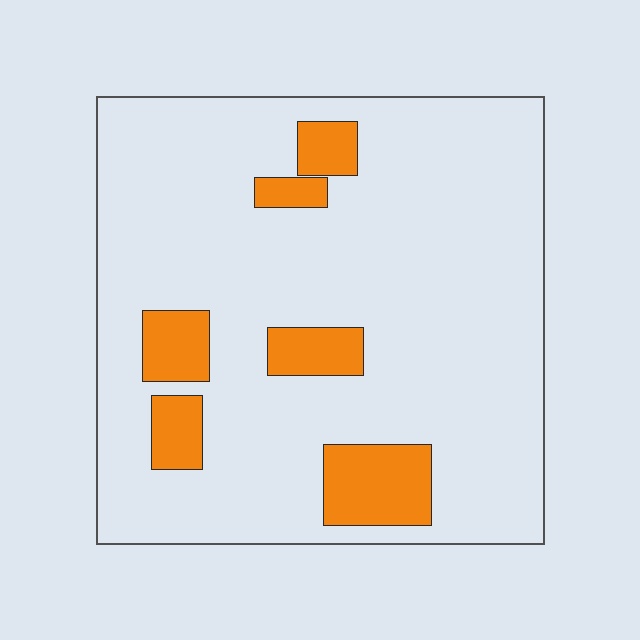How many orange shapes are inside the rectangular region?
6.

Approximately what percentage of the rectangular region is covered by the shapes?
Approximately 15%.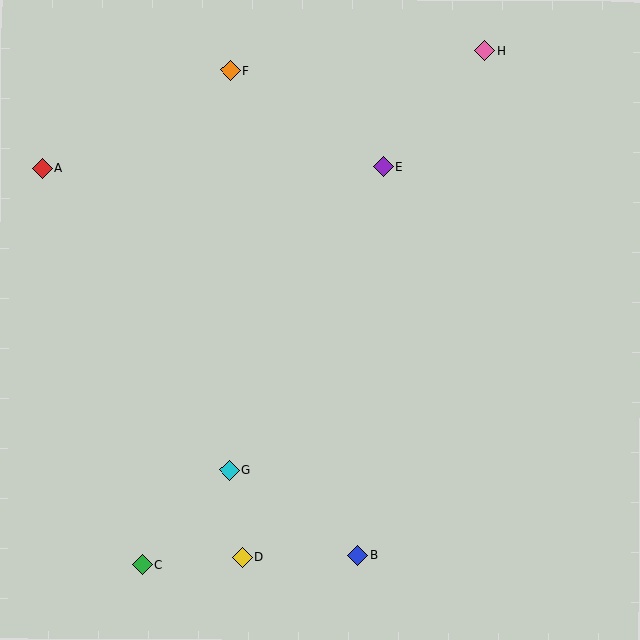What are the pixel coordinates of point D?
Point D is at (242, 557).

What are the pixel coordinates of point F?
Point F is at (230, 70).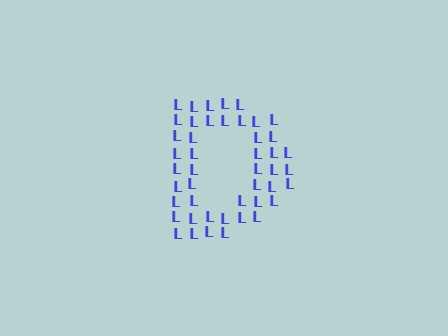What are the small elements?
The small elements are letter L's.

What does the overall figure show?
The overall figure shows the letter D.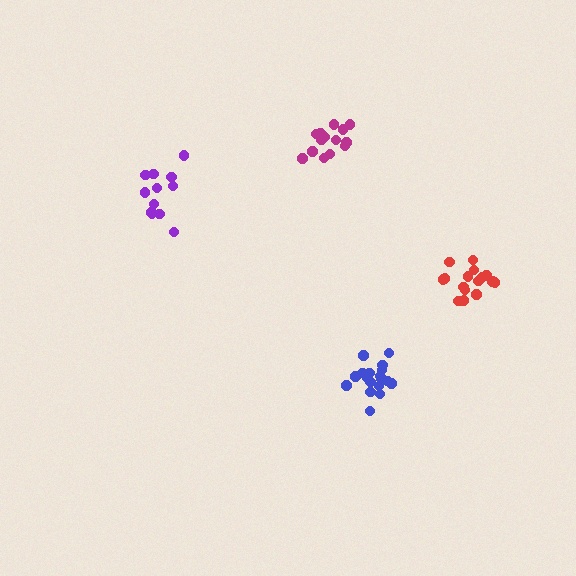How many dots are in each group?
Group 1: 17 dots, Group 2: 15 dots, Group 3: 12 dots, Group 4: 18 dots (62 total).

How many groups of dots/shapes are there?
There are 4 groups.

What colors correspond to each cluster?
The clusters are colored: red, magenta, purple, blue.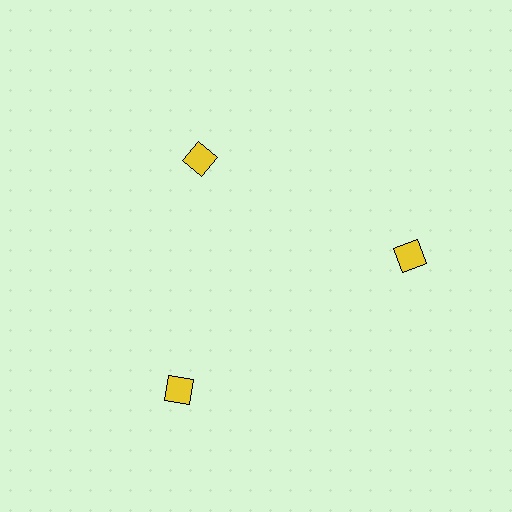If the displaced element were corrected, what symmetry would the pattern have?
It would have 3-fold rotational symmetry — the pattern would map onto itself every 120 degrees.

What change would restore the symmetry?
The symmetry would be restored by moving it outward, back onto the ring so that all 3 squares sit at equal angles and equal distance from the center.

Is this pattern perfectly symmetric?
No. The 3 yellow squares are arranged in a ring, but one element near the 11 o'clock position is pulled inward toward the center, breaking the 3-fold rotational symmetry.